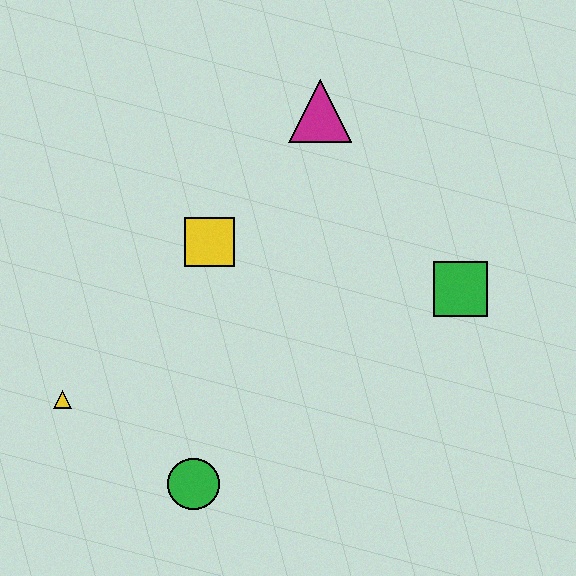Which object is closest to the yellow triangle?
The green circle is closest to the yellow triangle.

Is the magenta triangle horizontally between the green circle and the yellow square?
No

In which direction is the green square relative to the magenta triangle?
The green square is below the magenta triangle.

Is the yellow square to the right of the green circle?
Yes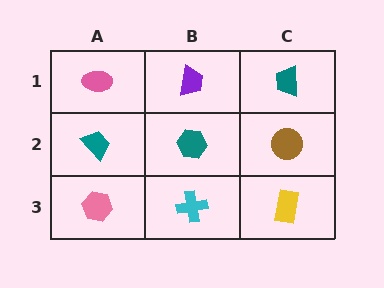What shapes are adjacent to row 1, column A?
A teal trapezoid (row 2, column A), a purple trapezoid (row 1, column B).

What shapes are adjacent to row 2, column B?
A purple trapezoid (row 1, column B), a cyan cross (row 3, column B), a teal trapezoid (row 2, column A), a brown circle (row 2, column C).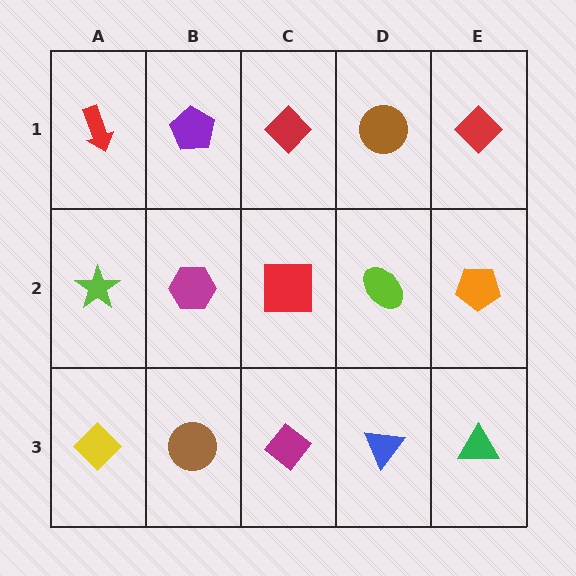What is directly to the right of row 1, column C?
A brown circle.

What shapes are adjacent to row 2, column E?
A red diamond (row 1, column E), a green triangle (row 3, column E), a lime ellipse (row 2, column D).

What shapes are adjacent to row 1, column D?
A lime ellipse (row 2, column D), a red diamond (row 1, column C), a red diamond (row 1, column E).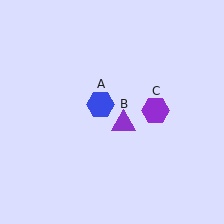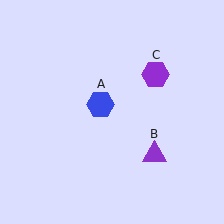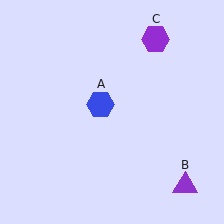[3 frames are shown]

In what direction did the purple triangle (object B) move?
The purple triangle (object B) moved down and to the right.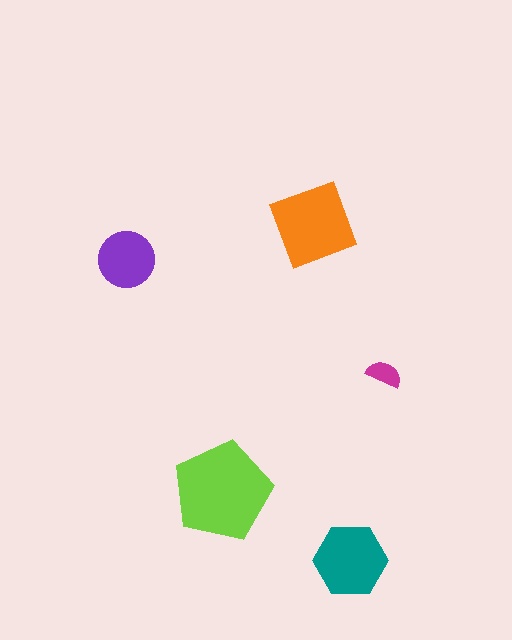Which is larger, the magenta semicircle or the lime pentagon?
The lime pentagon.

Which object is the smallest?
The magenta semicircle.